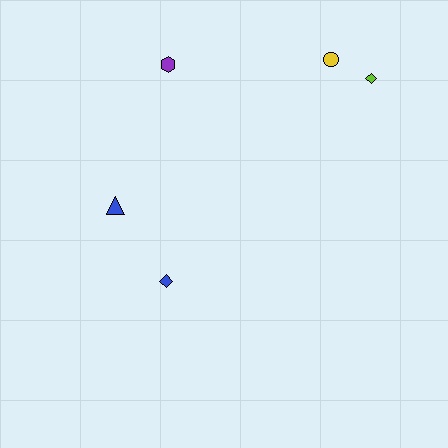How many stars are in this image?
There are no stars.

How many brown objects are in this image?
There are no brown objects.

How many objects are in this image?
There are 5 objects.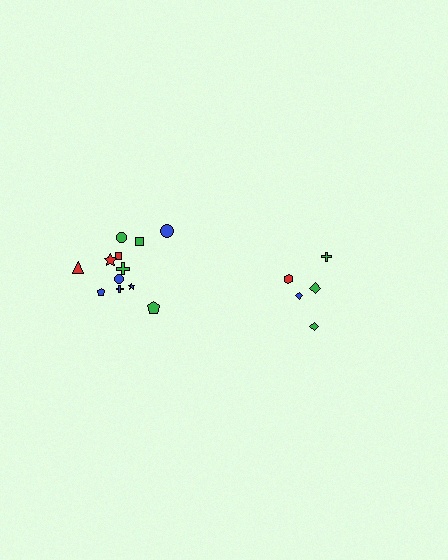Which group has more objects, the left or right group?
The left group.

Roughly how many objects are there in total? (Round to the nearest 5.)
Roughly 15 objects in total.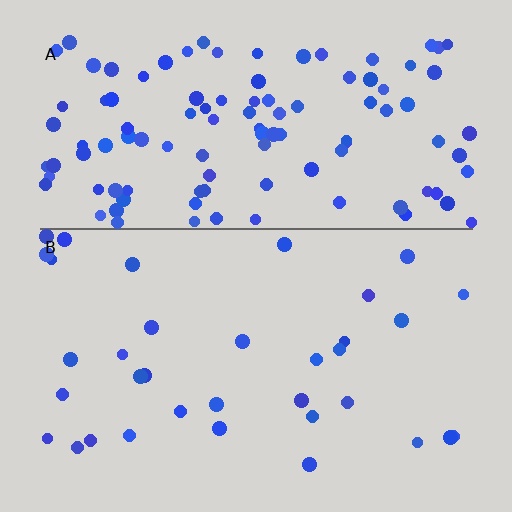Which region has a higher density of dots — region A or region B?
A (the top).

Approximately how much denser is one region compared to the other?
Approximately 3.3× — region A over region B.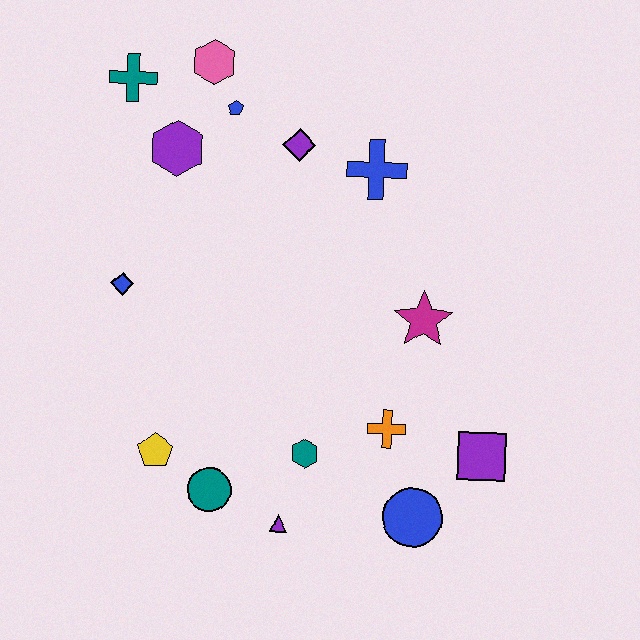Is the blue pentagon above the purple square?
Yes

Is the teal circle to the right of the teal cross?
Yes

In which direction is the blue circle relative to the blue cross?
The blue circle is below the blue cross.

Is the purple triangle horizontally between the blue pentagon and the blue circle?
Yes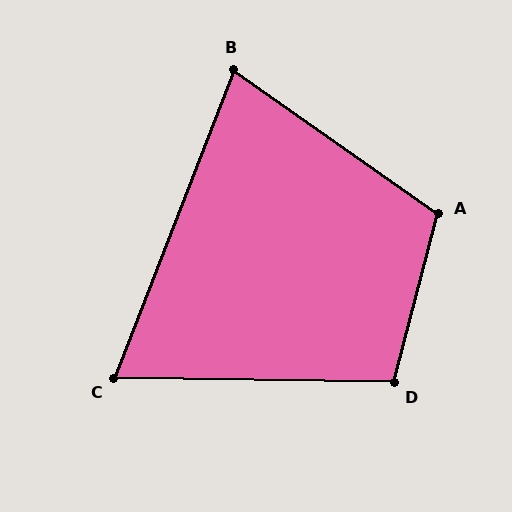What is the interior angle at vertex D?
Approximately 104 degrees (obtuse).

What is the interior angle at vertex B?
Approximately 76 degrees (acute).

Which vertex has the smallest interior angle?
C, at approximately 70 degrees.